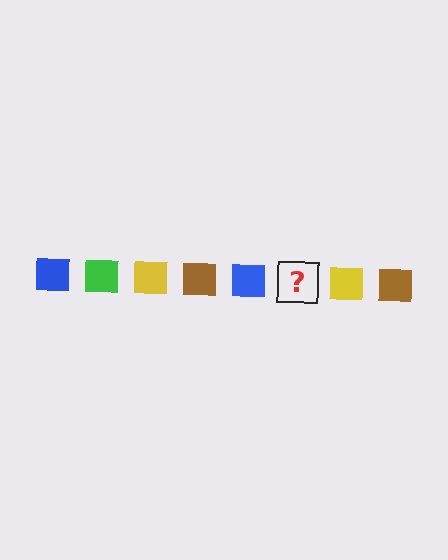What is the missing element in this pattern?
The missing element is a green square.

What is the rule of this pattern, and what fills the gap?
The rule is that the pattern cycles through blue, green, yellow, brown squares. The gap should be filled with a green square.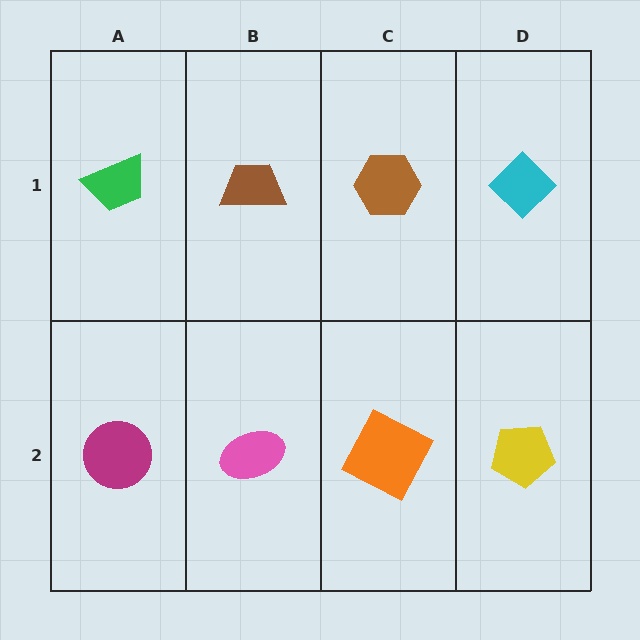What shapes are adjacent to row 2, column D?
A cyan diamond (row 1, column D), an orange square (row 2, column C).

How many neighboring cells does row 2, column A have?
2.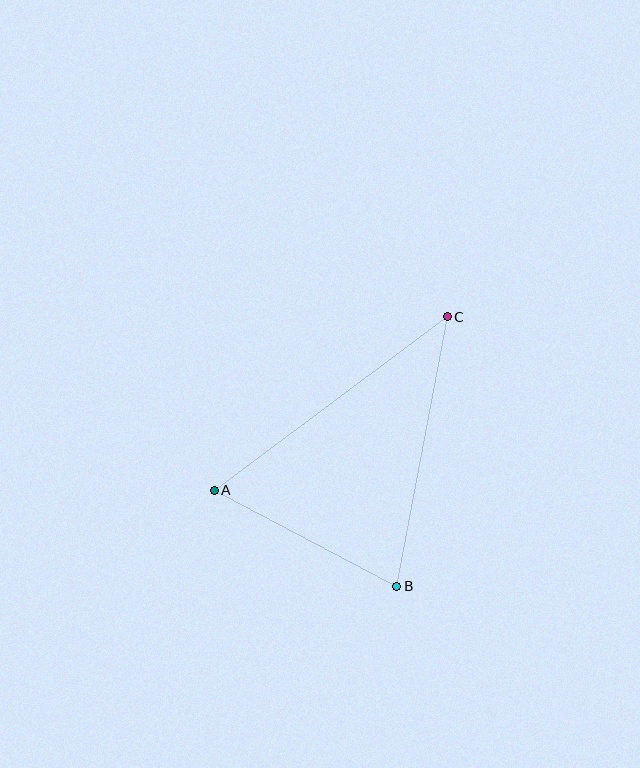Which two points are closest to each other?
Points A and B are closest to each other.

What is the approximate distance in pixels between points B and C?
The distance between B and C is approximately 274 pixels.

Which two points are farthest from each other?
Points A and C are farthest from each other.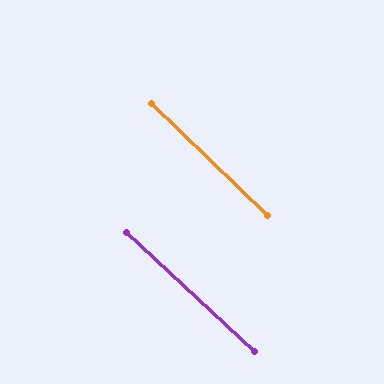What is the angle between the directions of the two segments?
Approximately 1 degree.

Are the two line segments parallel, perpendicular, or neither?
Parallel — their directions differ by only 1.1°.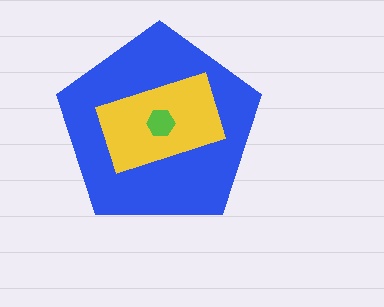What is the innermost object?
The lime hexagon.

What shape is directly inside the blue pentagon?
The yellow rectangle.